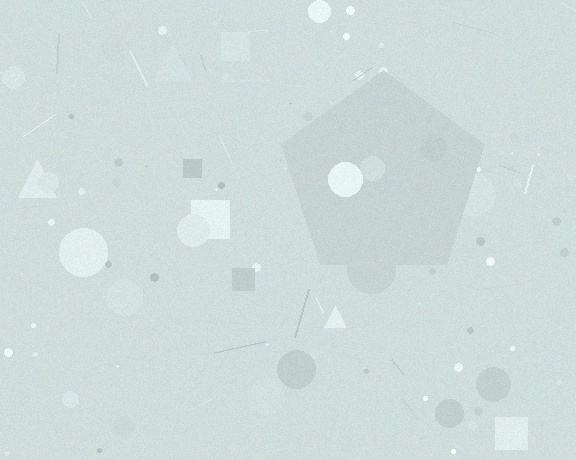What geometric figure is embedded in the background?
A pentagon is embedded in the background.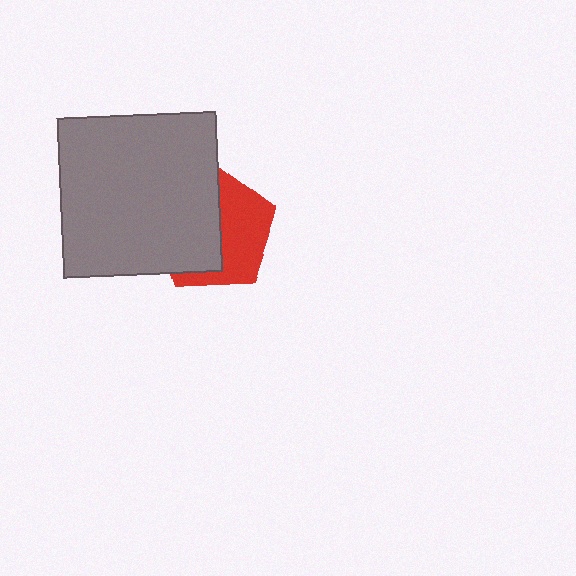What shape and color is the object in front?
The object in front is a gray square.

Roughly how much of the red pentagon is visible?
About half of it is visible (roughly 46%).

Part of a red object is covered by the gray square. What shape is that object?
It is a pentagon.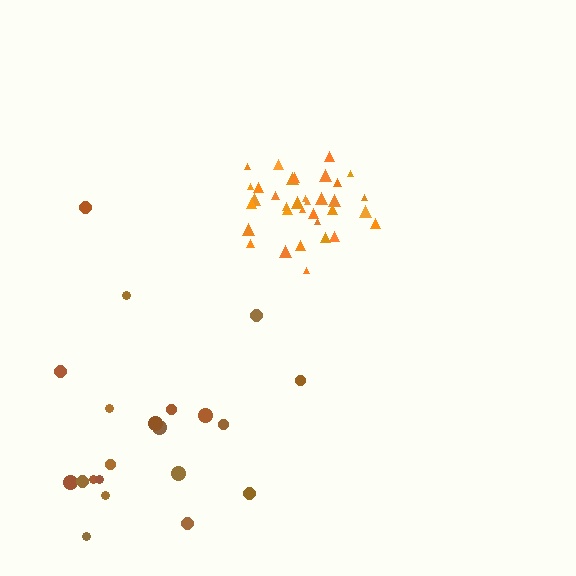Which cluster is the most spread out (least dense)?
Brown.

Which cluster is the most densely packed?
Orange.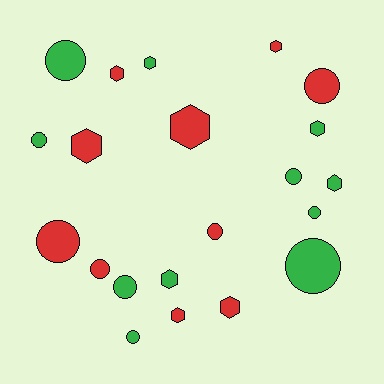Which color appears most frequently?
Green, with 11 objects.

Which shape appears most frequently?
Circle, with 11 objects.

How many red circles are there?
There are 4 red circles.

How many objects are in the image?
There are 21 objects.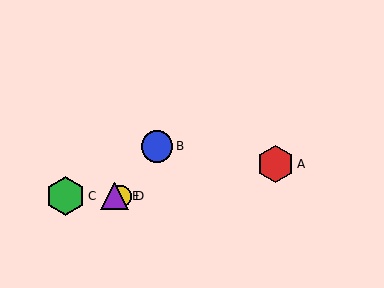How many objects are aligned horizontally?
3 objects (C, D, E) are aligned horizontally.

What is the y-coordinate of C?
Object C is at y≈196.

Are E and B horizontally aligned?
No, E is at y≈196 and B is at y≈146.